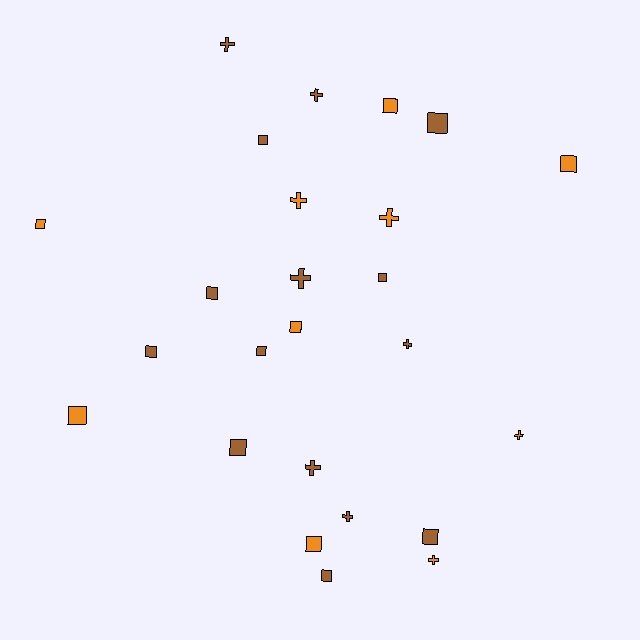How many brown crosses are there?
There are 6 brown crosses.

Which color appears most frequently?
Brown, with 15 objects.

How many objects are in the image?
There are 25 objects.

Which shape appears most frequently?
Square, with 15 objects.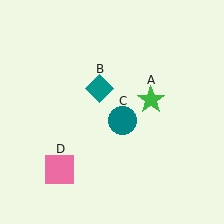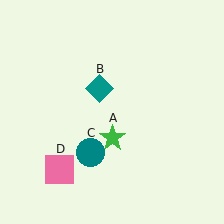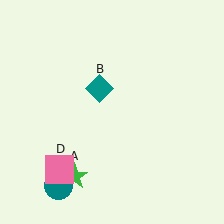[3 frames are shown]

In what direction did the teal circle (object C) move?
The teal circle (object C) moved down and to the left.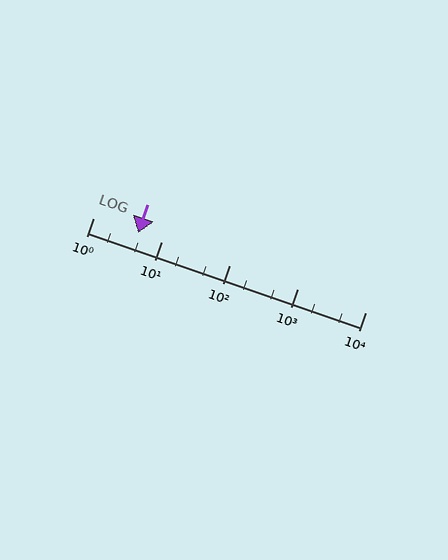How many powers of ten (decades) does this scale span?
The scale spans 4 decades, from 1 to 10000.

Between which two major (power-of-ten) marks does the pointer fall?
The pointer is between 1 and 10.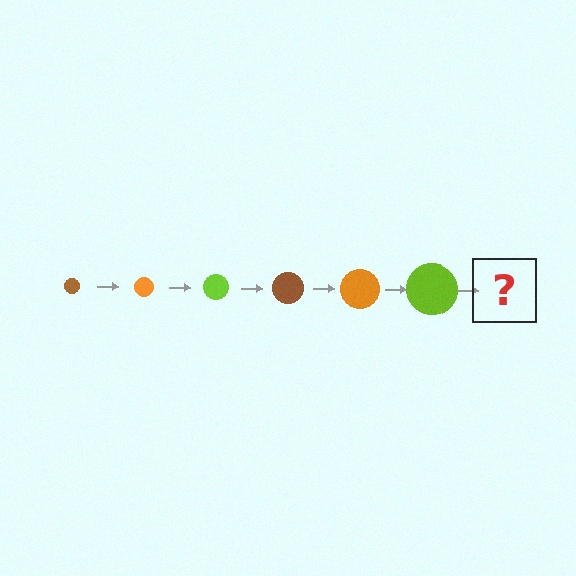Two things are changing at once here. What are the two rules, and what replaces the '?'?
The two rules are that the circle grows larger each step and the color cycles through brown, orange, and lime. The '?' should be a brown circle, larger than the previous one.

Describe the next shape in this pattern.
It should be a brown circle, larger than the previous one.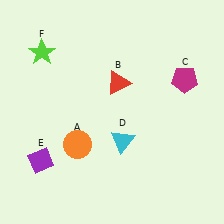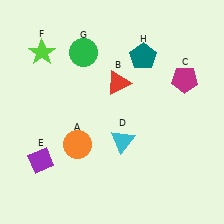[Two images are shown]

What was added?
A green circle (G), a teal pentagon (H) were added in Image 2.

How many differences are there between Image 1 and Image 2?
There are 2 differences between the two images.